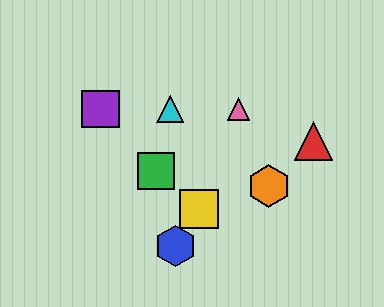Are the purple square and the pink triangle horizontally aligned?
Yes, both are at y≈109.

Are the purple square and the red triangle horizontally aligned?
No, the purple square is at y≈109 and the red triangle is at y≈141.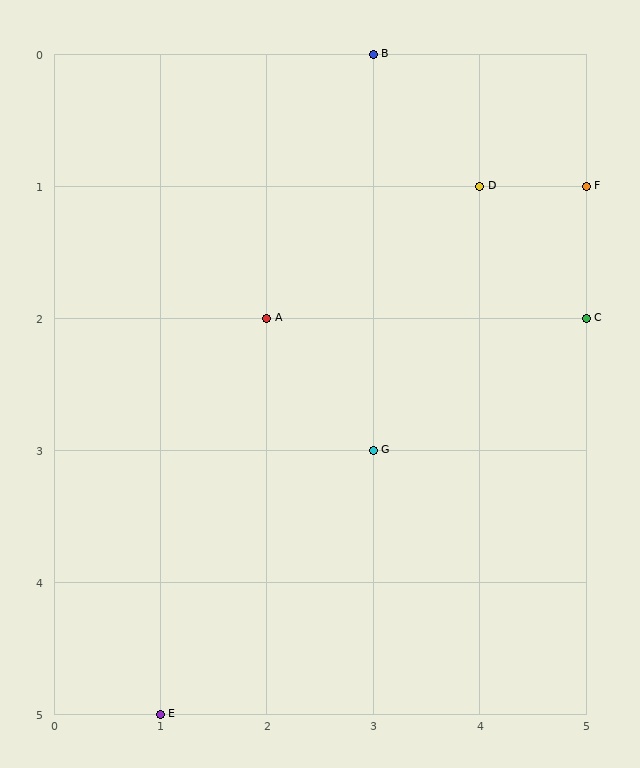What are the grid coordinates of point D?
Point D is at grid coordinates (4, 1).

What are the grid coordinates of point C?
Point C is at grid coordinates (5, 2).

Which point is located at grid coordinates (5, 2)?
Point C is at (5, 2).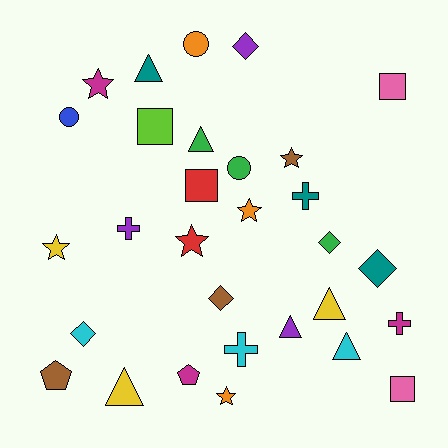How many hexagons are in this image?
There are no hexagons.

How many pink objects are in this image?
There are 2 pink objects.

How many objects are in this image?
There are 30 objects.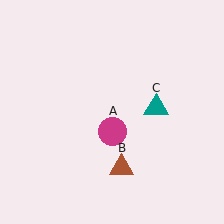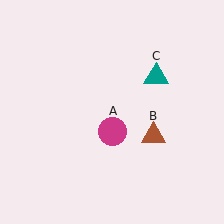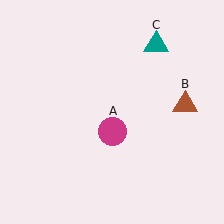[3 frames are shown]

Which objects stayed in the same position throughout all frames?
Magenta circle (object A) remained stationary.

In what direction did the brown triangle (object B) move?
The brown triangle (object B) moved up and to the right.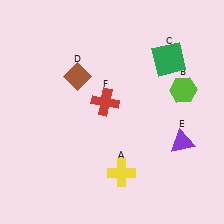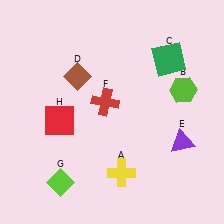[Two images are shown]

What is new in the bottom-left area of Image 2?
A lime diamond (G) was added in the bottom-left area of Image 2.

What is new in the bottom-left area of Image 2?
A red square (H) was added in the bottom-left area of Image 2.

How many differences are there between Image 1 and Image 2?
There are 2 differences between the two images.